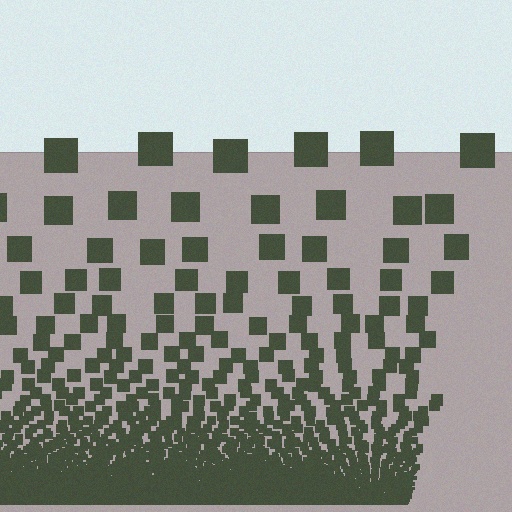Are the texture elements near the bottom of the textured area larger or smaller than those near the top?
Smaller. The gradient is inverted — elements near the bottom are smaller and denser.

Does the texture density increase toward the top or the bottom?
Density increases toward the bottom.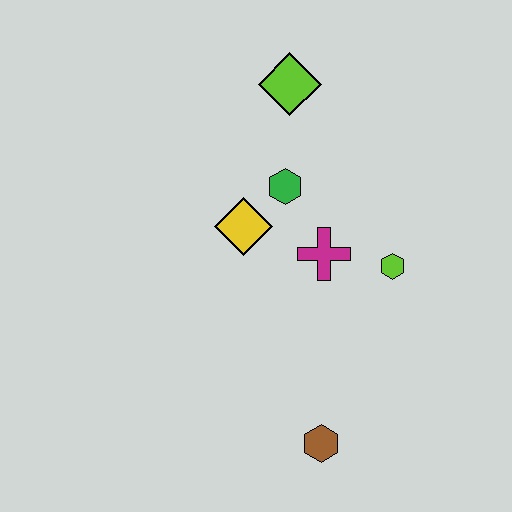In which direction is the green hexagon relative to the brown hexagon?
The green hexagon is above the brown hexagon.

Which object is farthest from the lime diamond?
The brown hexagon is farthest from the lime diamond.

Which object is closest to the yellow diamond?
The green hexagon is closest to the yellow diamond.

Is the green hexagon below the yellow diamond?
No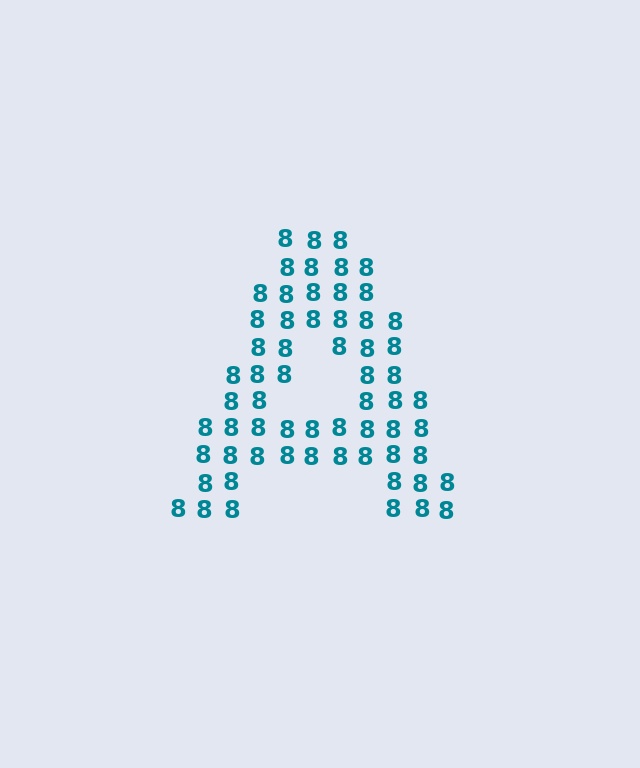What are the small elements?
The small elements are digit 8's.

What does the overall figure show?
The overall figure shows the letter A.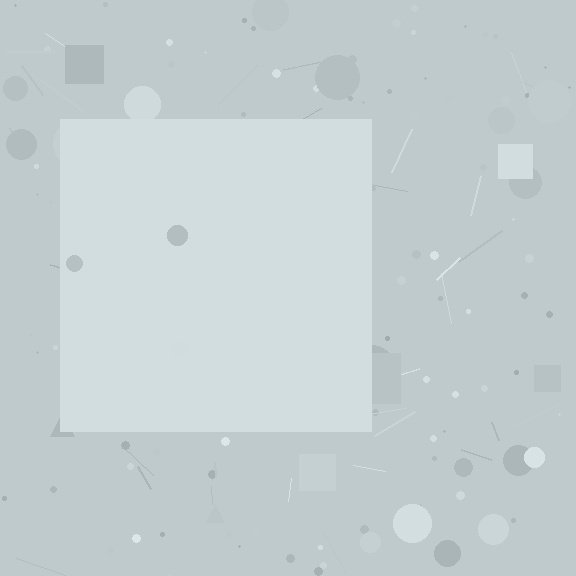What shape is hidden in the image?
A square is hidden in the image.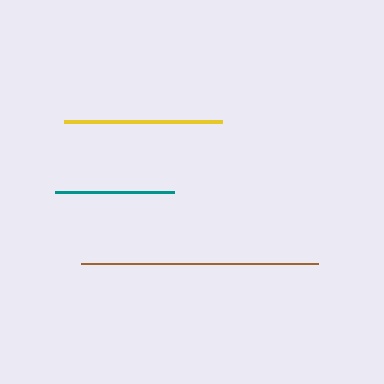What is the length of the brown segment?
The brown segment is approximately 237 pixels long.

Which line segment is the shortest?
The teal line is the shortest at approximately 119 pixels.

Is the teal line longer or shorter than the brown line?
The brown line is longer than the teal line.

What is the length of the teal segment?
The teal segment is approximately 119 pixels long.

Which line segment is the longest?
The brown line is the longest at approximately 237 pixels.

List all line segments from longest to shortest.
From longest to shortest: brown, yellow, teal.